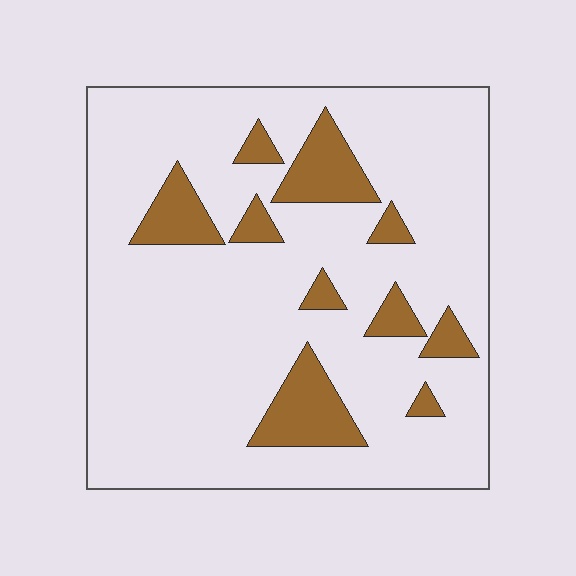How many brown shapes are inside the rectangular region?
10.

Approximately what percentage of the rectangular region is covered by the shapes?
Approximately 15%.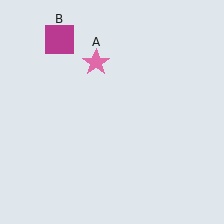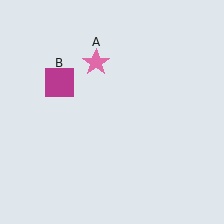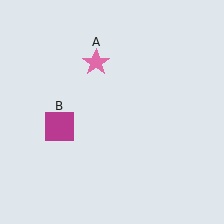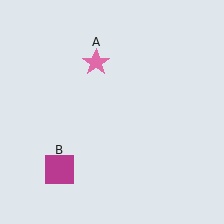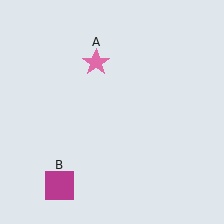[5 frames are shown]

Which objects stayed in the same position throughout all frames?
Pink star (object A) remained stationary.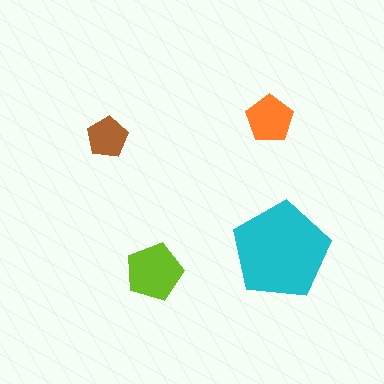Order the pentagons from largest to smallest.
the cyan one, the lime one, the orange one, the brown one.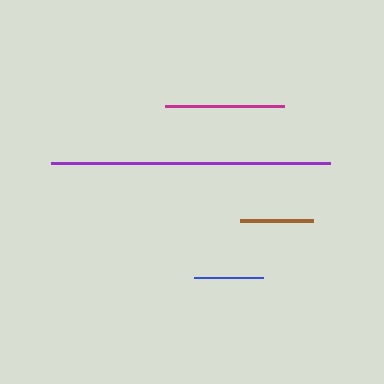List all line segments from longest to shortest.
From longest to shortest: purple, magenta, brown, blue.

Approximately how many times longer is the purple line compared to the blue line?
The purple line is approximately 4.0 times the length of the blue line.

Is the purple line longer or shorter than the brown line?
The purple line is longer than the brown line.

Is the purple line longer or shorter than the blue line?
The purple line is longer than the blue line.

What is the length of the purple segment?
The purple segment is approximately 279 pixels long.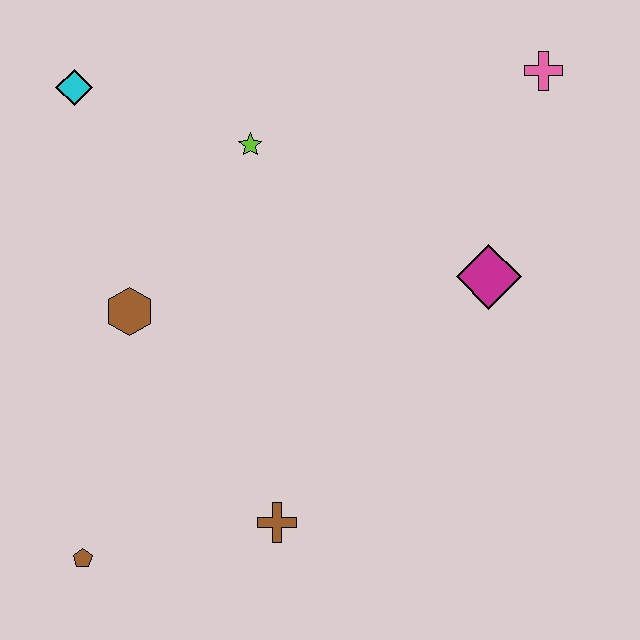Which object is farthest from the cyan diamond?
The brown cross is farthest from the cyan diamond.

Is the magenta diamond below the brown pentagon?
No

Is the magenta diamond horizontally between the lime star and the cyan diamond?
No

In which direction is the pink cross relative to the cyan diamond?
The pink cross is to the right of the cyan diamond.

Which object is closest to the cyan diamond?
The lime star is closest to the cyan diamond.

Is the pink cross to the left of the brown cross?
No